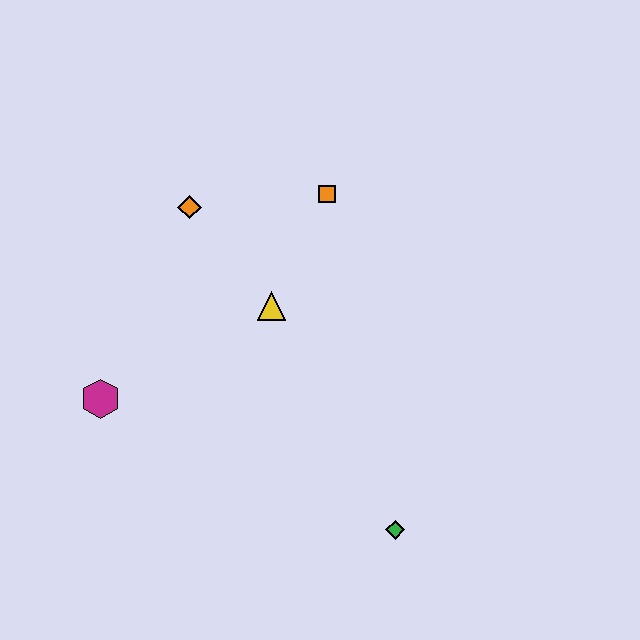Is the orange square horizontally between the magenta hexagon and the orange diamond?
No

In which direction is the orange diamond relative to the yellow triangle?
The orange diamond is above the yellow triangle.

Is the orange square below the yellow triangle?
No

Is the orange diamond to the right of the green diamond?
No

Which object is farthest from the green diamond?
The orange diamond is farthest from the green diamond.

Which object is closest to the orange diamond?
The yellow triangle is closest to the orange diamond.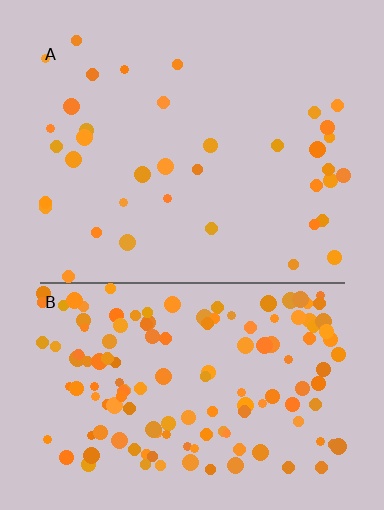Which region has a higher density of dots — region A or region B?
B (the bottom).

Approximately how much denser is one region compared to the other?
Approximately 3.8× — region B over region A.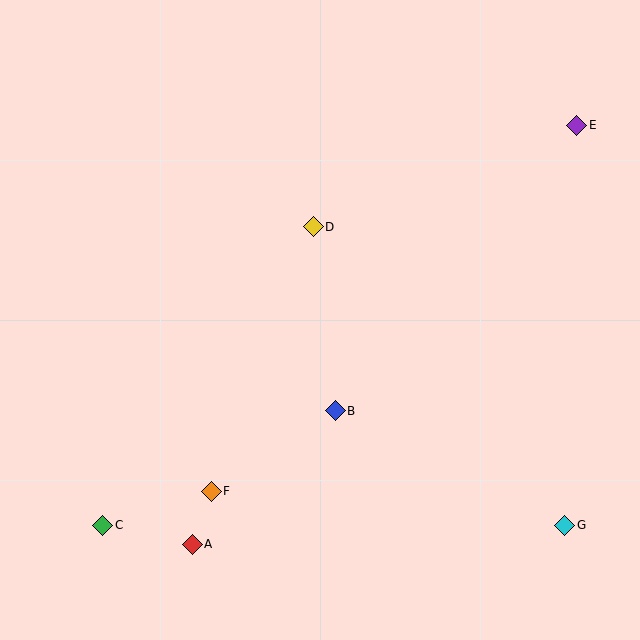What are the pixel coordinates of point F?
Point F is at (211, 491).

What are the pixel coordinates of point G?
Point G is at (565, 525).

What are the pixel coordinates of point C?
Point C is at (103, 525).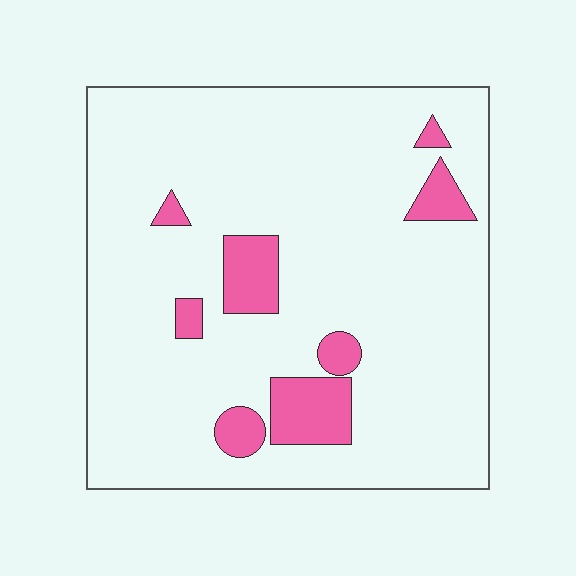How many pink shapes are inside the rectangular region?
8.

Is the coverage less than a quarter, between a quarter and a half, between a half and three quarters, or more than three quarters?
Less than a quarter.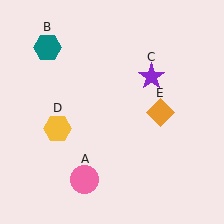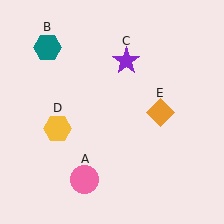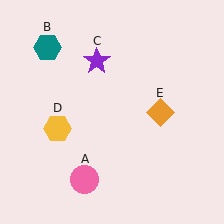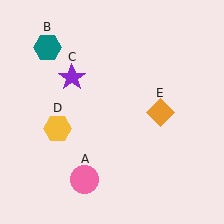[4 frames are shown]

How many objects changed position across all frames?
1 object changed position: purple star (object C).